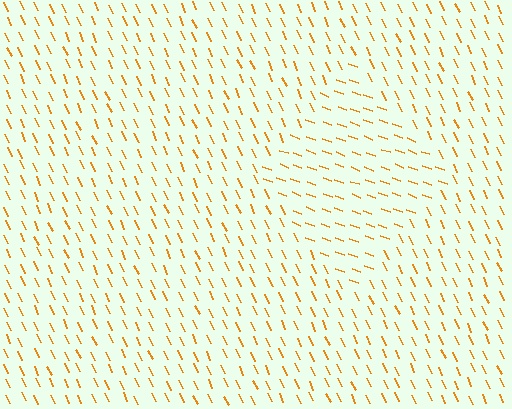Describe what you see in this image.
The image is filled with small orange line segments. A diamond region in the image has lines oriented differently from the surrounding lines, creating a visible texture boundary.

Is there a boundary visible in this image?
Yes, there is a texture boundary formed by a change in line orientation.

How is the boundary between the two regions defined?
The boundary is defined purely by a change in line orientation (approximately 45 degrees difference). All lines are the same color and thickness.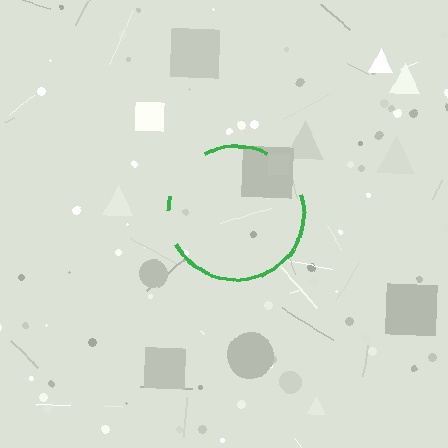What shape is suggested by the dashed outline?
The dashed outline suggests a circle.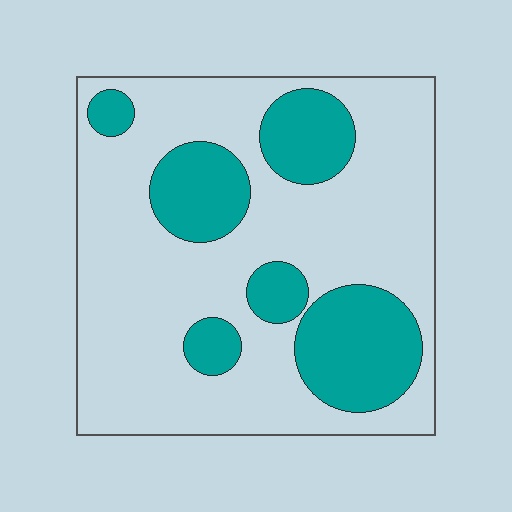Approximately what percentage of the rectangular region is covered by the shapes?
Approximately 30%.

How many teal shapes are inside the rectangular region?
6.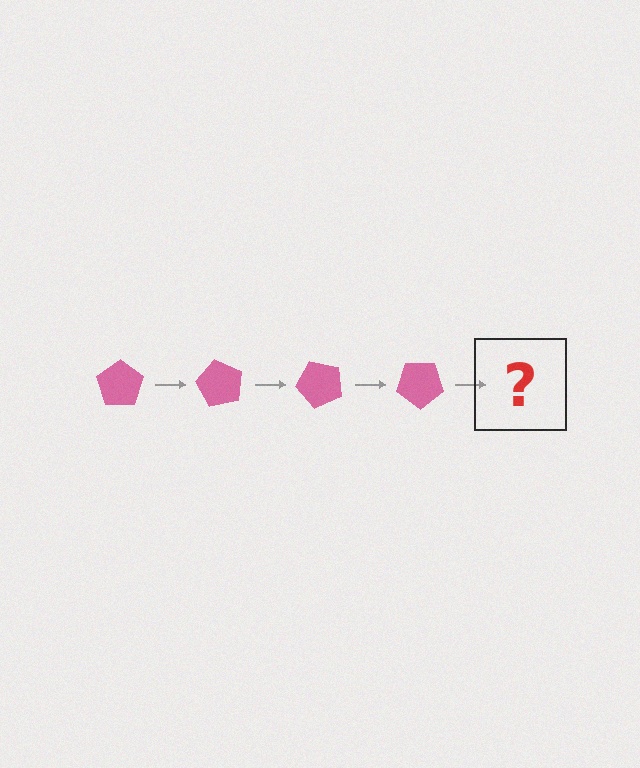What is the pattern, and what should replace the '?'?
The pattern is that the pentagon rotates 60 degrees each step. The '?' should be a pink pentagon rotated 240 degrees.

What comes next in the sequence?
The next element should be a pink pentagon rotated 240 degrees.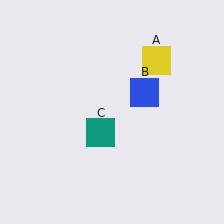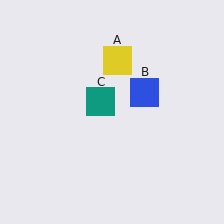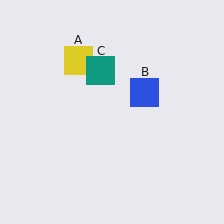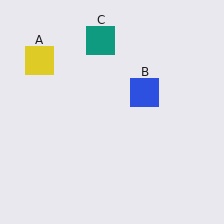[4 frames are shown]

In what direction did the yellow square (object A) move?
The yellow square (object A) moved left.